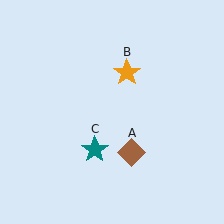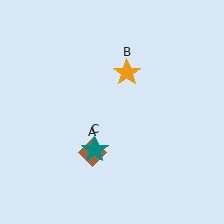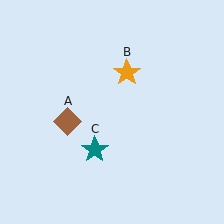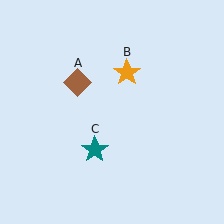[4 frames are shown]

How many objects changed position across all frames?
1 object changed position: brown diamond (object A).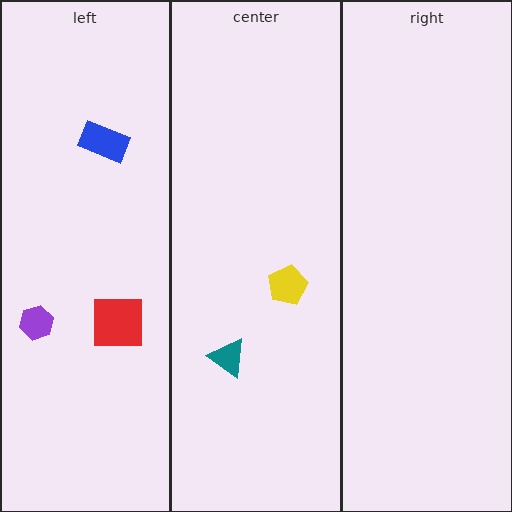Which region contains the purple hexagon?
The left region.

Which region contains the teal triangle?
The center region.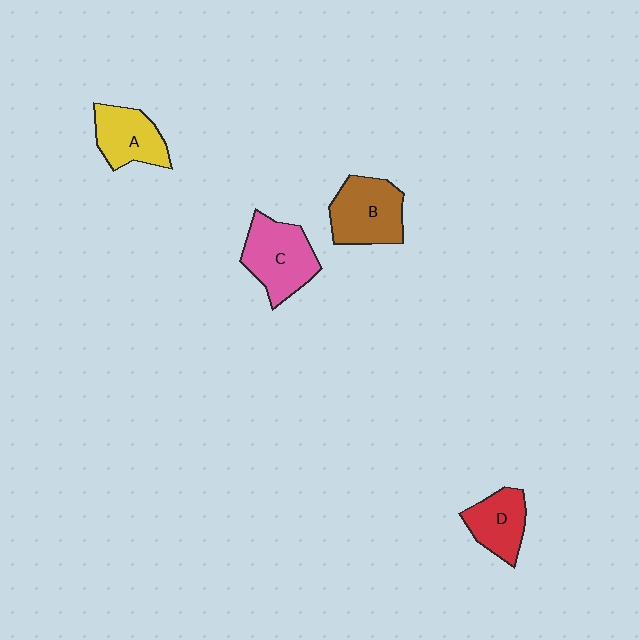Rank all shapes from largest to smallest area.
From largest to smallest: C (pink), B (brown), A (yellow), D (red).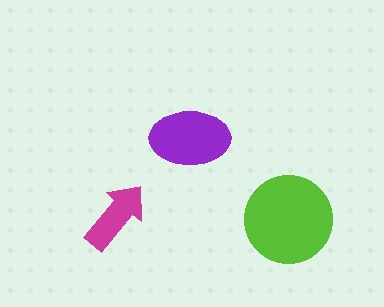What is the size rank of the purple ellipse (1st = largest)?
2nd.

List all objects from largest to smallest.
The lime circle, the purple ellipse, the magenta arrow.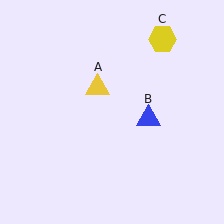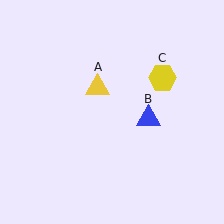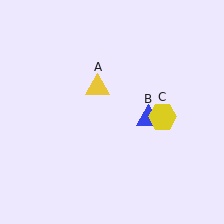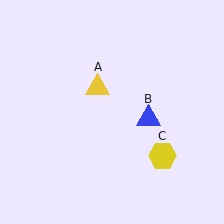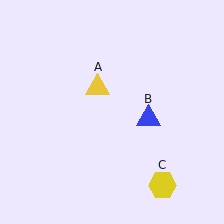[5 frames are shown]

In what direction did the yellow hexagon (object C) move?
The yellow hexagon (object C) moved down.